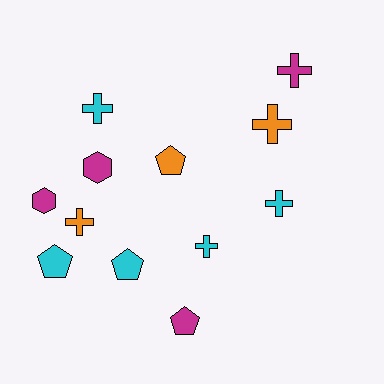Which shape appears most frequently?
Cross, with 6 objects.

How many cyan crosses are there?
There are 3 cyan crosses.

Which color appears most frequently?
Cyan, with 5 objects.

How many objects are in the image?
There are 12 objects.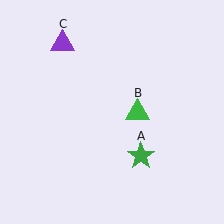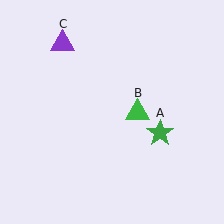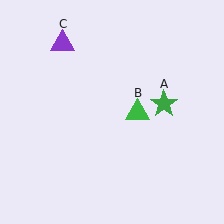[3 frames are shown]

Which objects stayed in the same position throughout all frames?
Green triangle (object B) and purple triangle (object C) remained stationary.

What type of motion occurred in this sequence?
The green star (object A) rotated counterclockwise around the center of the scene.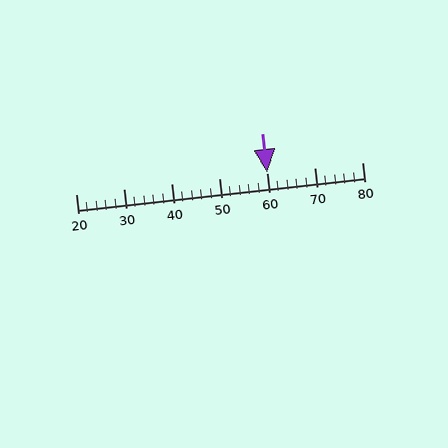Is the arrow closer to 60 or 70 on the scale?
The arrow is closer to 60.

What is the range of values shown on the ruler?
The ruler shows values from 20 to 80.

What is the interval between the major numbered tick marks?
The major tick marks are spaced 10 units apart.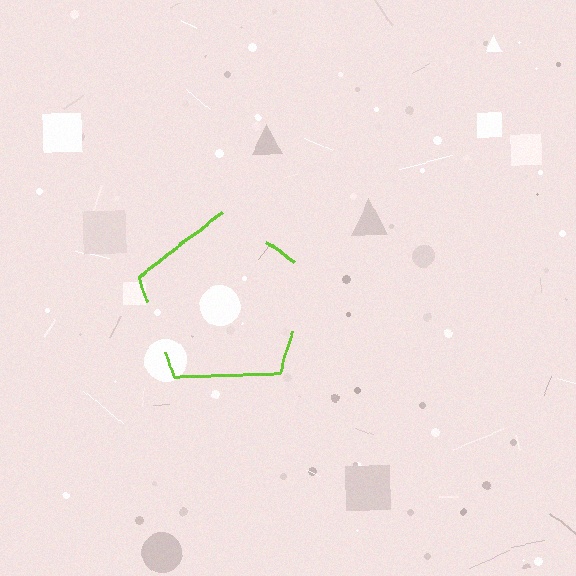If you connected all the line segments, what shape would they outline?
They would outline a pentagon.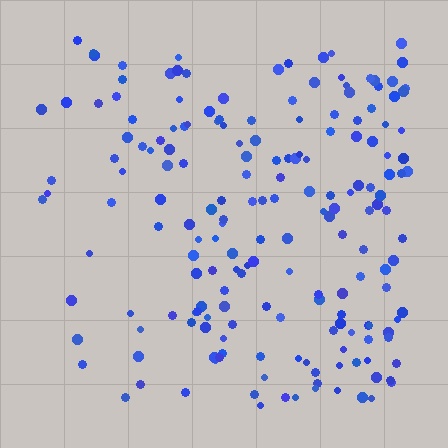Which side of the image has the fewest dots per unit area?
The left.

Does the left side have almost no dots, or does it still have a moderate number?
Still a moderate number, just noticeably fewer than the right.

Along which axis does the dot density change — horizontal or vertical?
Horizontal.